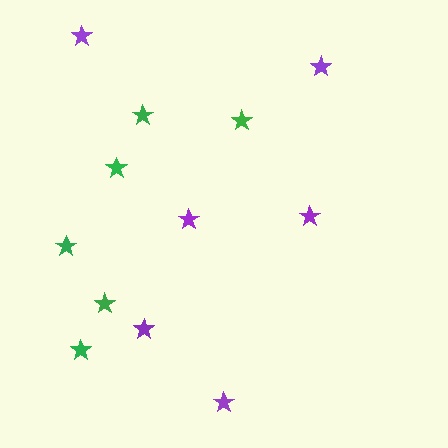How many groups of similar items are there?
There are 2 groups: one group of purple stars (6) and one group of green stars (6).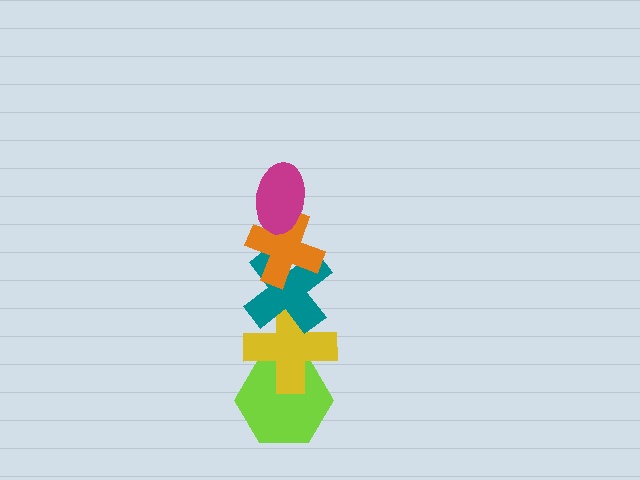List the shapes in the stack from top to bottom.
From top to bottom: the magenta ellipse, the orange cross, the teal cross, the yellow cross, the lime hexagon.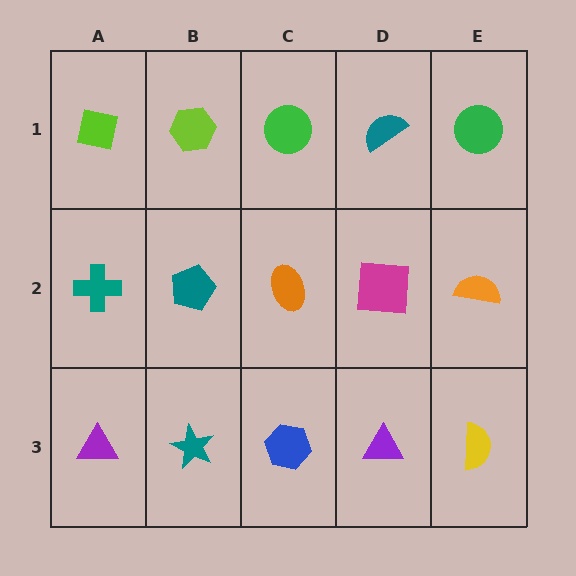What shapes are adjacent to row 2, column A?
A lime square (row 1, column A), a purple triangle (row 3, column A), a teal pentagon (row 2, column B).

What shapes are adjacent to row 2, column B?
A lime hexagon (row 1, column B), a teal star (row 3, column B), a teal cross (row 2, column A), an orange ellipse (row 2, column C).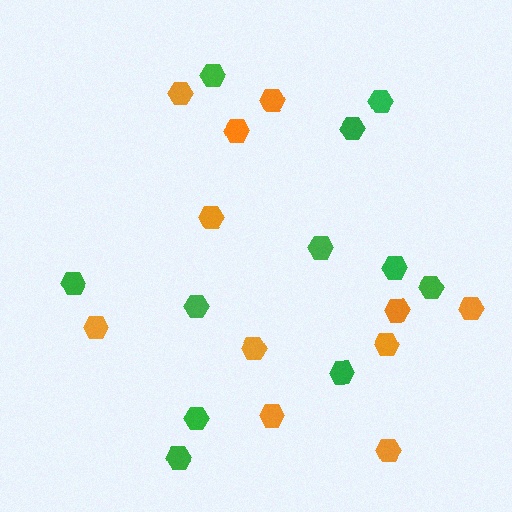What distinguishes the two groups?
There are 2 groups: one group of green hexagons (11) and one group of orange hexagons (11).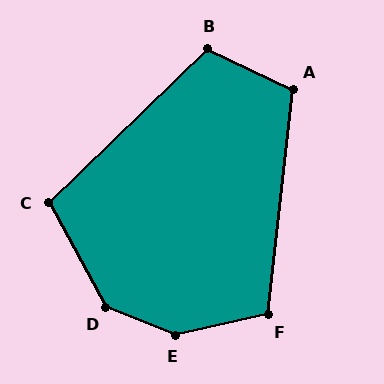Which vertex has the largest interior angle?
E, at approximately 146 degrees.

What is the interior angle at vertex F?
Approximately 109 degrees (obtuse).